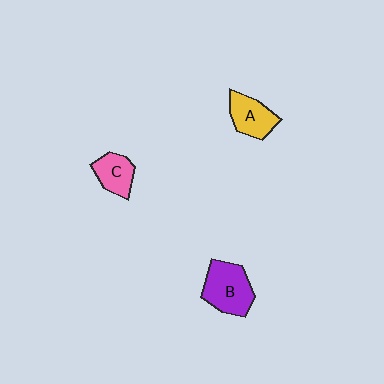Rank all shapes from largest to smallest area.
From largest to smallest: B (purple), A (yellow), C (pink).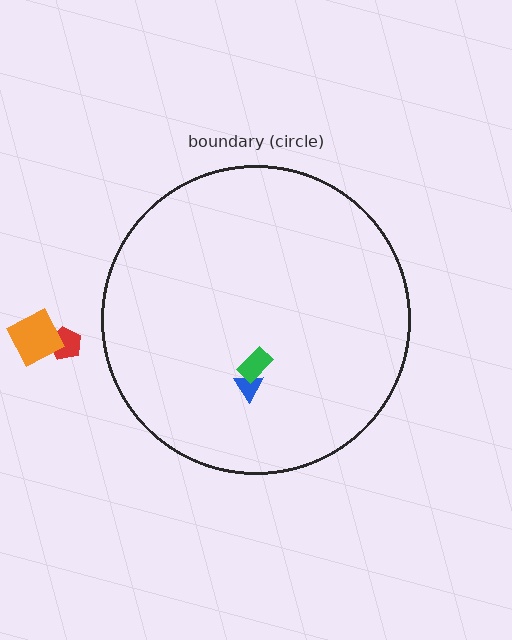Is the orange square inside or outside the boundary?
Outside.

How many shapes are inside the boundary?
2 inside, 2 outside.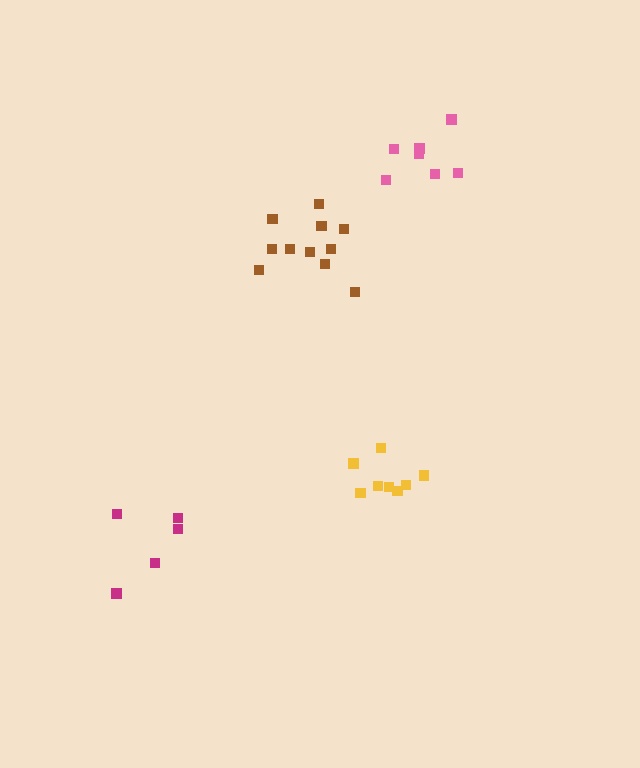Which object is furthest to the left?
The magenta cluster is leftmost.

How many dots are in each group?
Group 1: 8 dots, Group 2: 7 dots, Group 3: 11 dots, Group 4: 5 dots (31 total).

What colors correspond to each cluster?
The clusters are colored: yellow, pink, brown, magenta.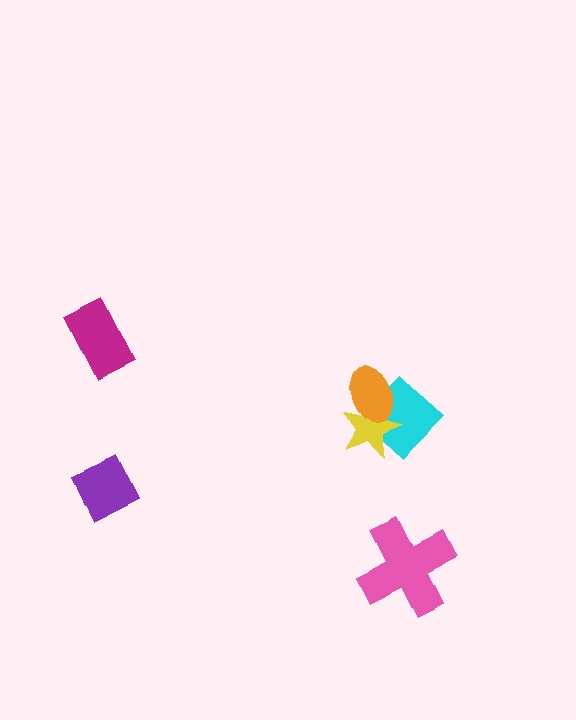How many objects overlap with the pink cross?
0 objects overlap with the pink cross.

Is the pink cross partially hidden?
No, no other shape covers it.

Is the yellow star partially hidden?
Yes, it is partially covered by another shape.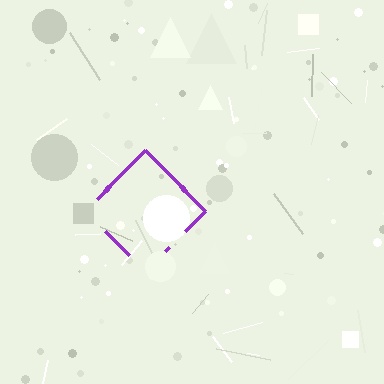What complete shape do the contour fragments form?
The contour fragments form a diamond.